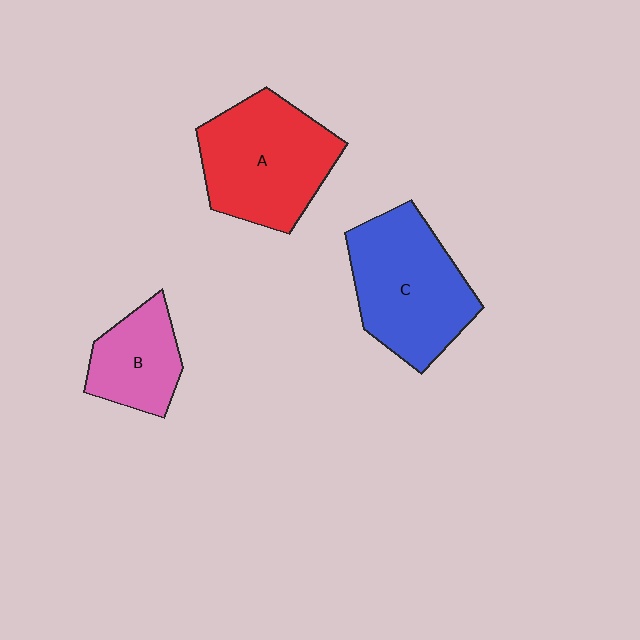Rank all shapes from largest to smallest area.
From largest to smallest: C (blue), A (red), B (pink).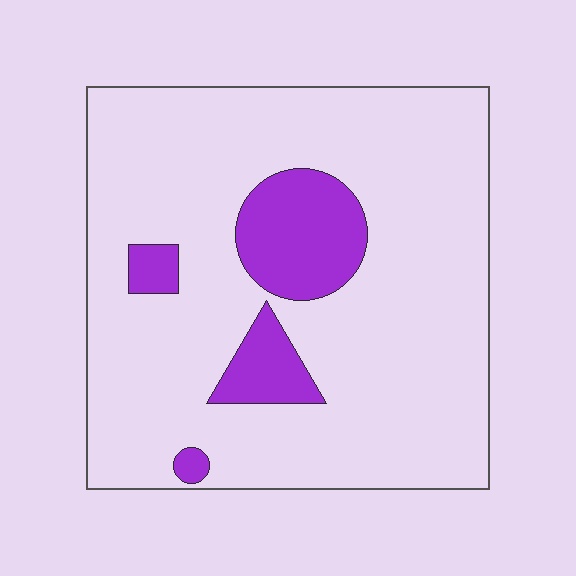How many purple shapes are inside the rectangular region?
4.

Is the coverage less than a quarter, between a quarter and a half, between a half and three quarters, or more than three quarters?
Less than a quarter.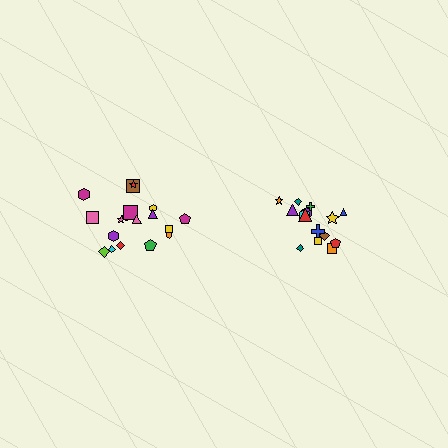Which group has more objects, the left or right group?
The left group.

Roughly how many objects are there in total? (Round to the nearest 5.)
Roughly 35 objects in total.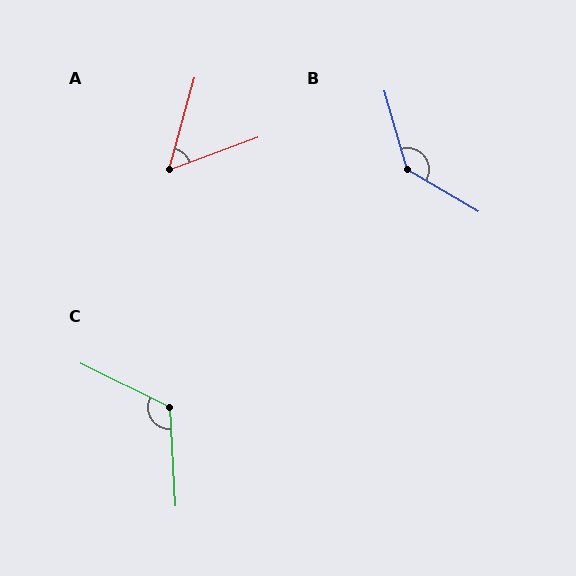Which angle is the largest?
B, at approximately 136 degrees.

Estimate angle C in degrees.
Approximately 120 degrees.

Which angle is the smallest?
A, at approximately 54 degrees.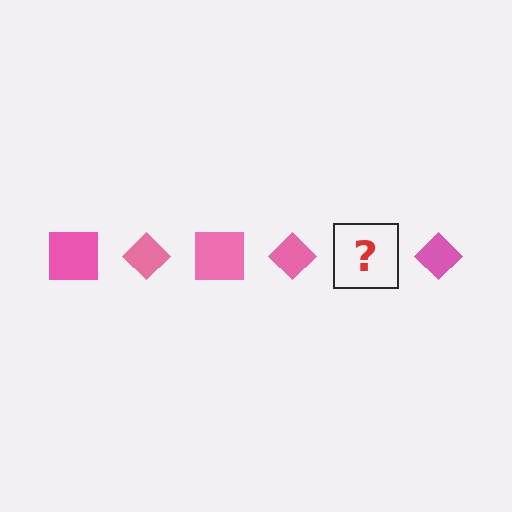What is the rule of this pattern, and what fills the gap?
The rule is that the pattern cycles through square, diamond shapes in pink. The gap should be filled with a pink square.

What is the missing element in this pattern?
The missing element is a pink square.